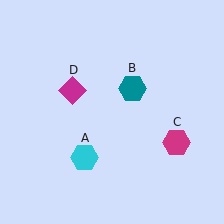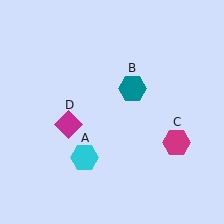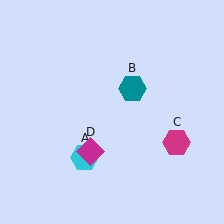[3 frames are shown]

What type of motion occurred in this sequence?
The magenta diamond (object D) rotated counterclockwise around the center of the scene.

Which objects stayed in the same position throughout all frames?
Cyan hexagon (object A) and teal hexagon (object B) and magenta hexagon (object C) remained stationary.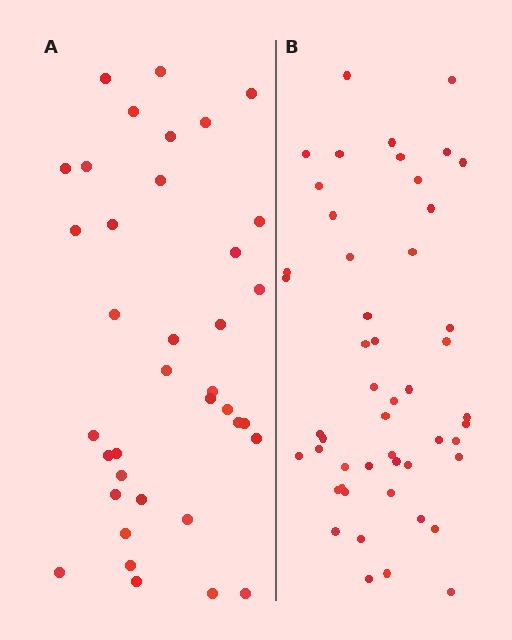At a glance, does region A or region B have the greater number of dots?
Region B (the right region) has more dots.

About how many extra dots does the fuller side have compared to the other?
Region B has approximately 15 more dots than region A.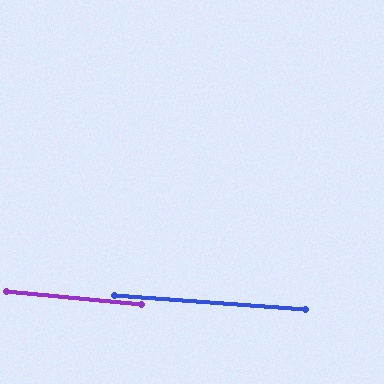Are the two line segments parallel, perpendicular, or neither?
Parallel — their directions differ by only 1.1°.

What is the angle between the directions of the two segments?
Approximately 1 degree.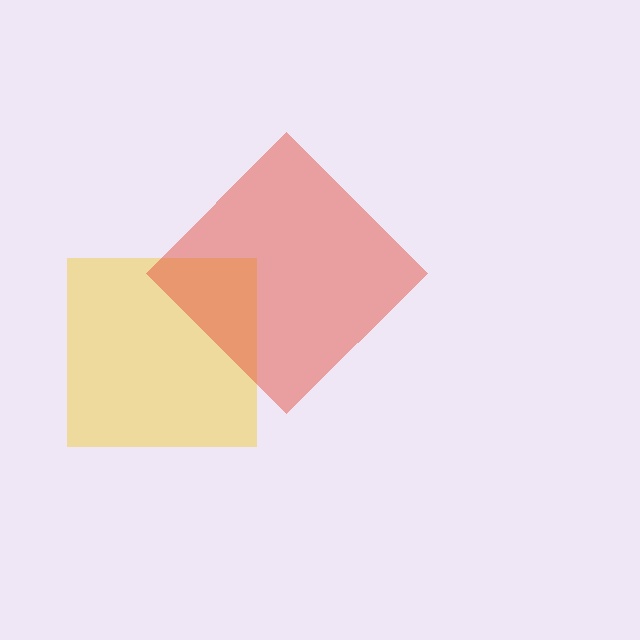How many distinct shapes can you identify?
There are 2 distinct shapes: a yellow square, a red diamond.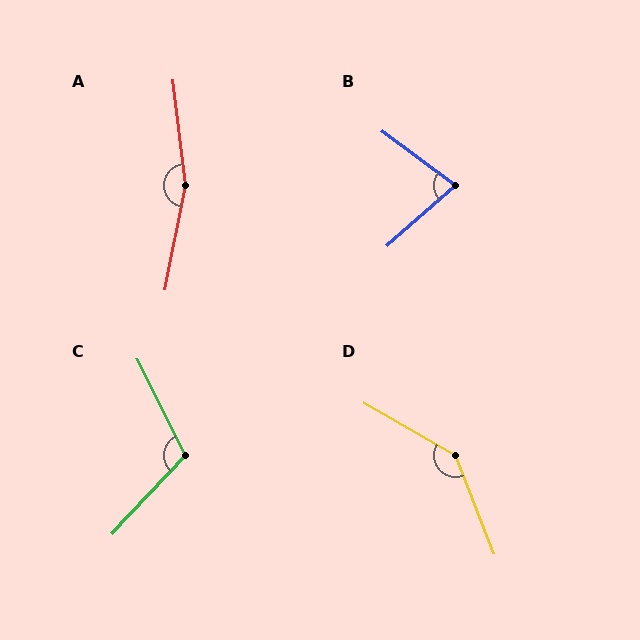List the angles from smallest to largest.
B (78°), C (110°), D (141°), A (162°).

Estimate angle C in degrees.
Approximately 110 degrees.